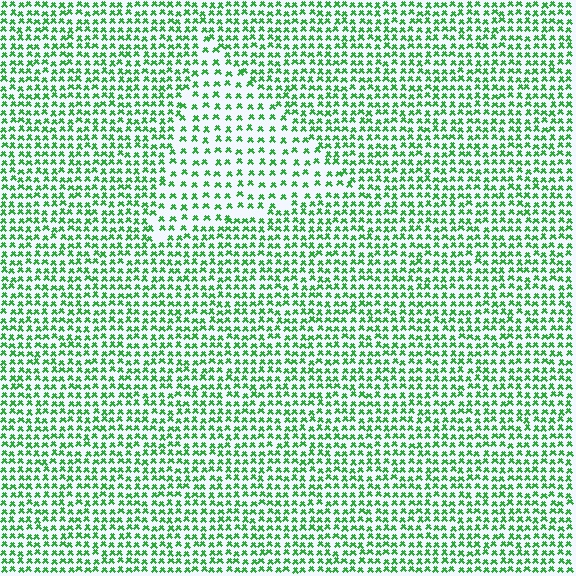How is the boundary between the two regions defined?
The boundary is defined by a change in element density (approximately 1.8x ratio). All elements are the same color, size, and shape.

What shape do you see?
I see a triangle.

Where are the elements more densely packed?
The elements are more densely packed outside the triangle boundary.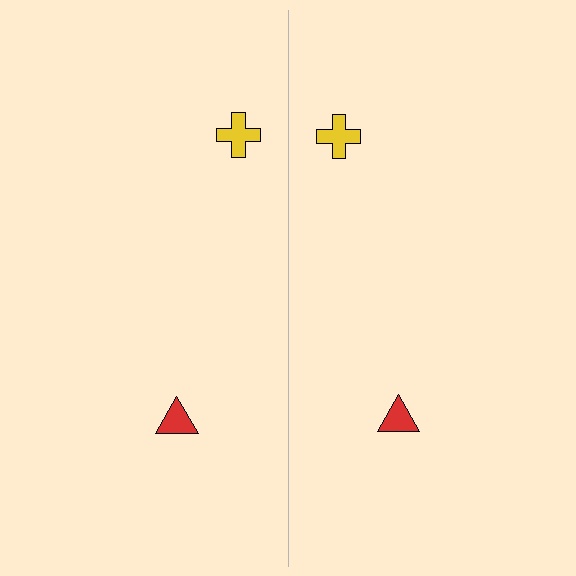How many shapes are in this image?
There are 4 shapes in this image.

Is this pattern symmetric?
Yes, this pattern has bilateral (reflection) symmetry.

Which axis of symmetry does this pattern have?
The pattern has a vertical axis of symmetry running through the center of the image.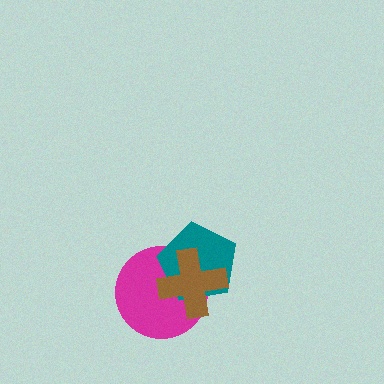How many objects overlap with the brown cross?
2 objects overlap with the brown cross.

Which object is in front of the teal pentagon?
The brown cross is in front of the teal pentagon.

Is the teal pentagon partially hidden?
Yes, it is partially covered by another shape.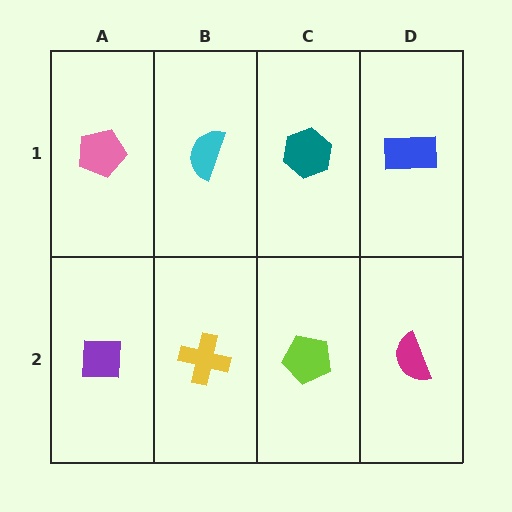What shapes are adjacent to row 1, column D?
A magenta semicircle (row 2, column D), a teal hexagon (row 1, column C).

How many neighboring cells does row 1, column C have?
3.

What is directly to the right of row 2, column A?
A yellow cross.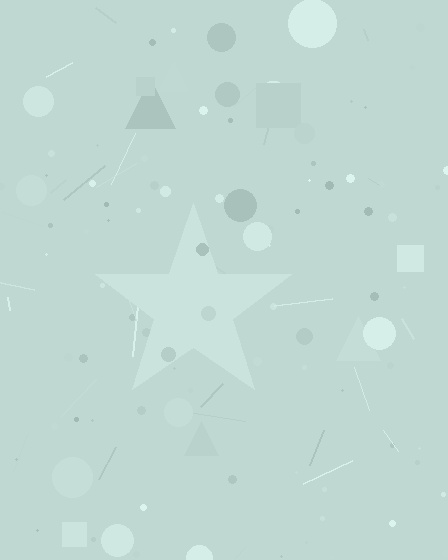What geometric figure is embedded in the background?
A star is embedded in the background.